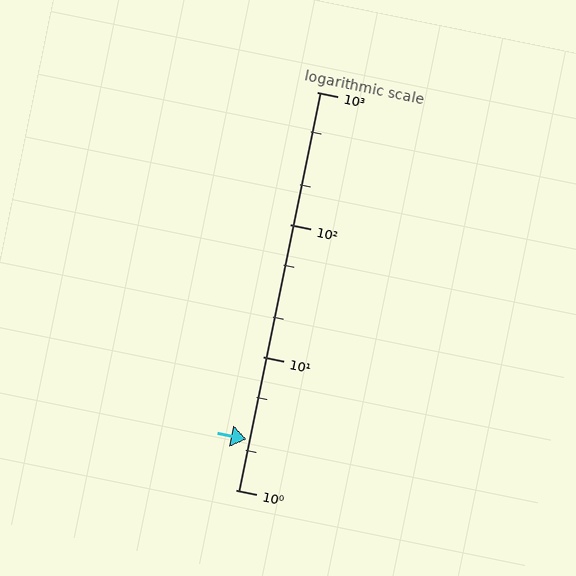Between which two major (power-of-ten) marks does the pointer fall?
The pointer is between 1 and 10.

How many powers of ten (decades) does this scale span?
The scale spans 3 decades, from 1 to 1000.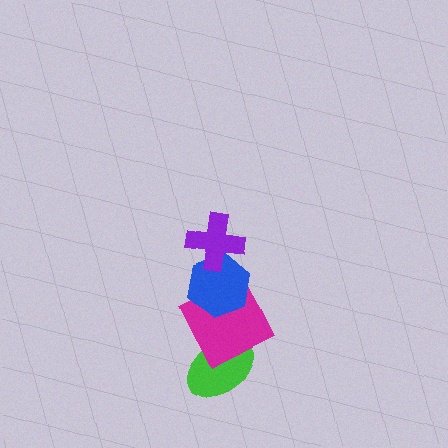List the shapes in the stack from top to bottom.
From top to bottom: the purple cross, the blue hexagon, the magenta square, the green ellipse.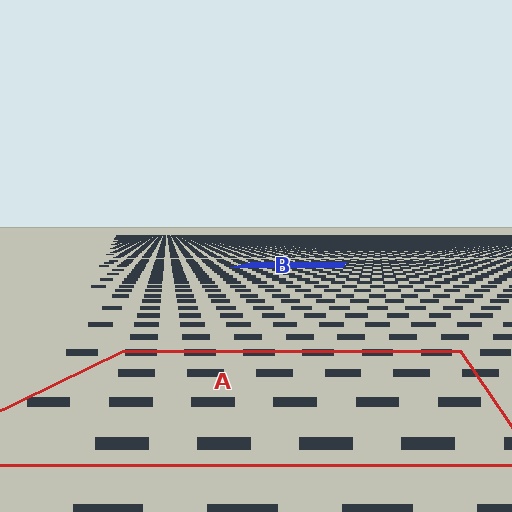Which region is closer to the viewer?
Region A is closer. The texture elements there are larger and more spread out.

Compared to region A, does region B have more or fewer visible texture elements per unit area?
Region B has more texture elements per unit area — they are packed more densely because it is farther away.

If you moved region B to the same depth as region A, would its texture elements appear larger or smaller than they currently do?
They would appear larger. At a closer depth, the same texture elements are projected at a bigger on-screen size.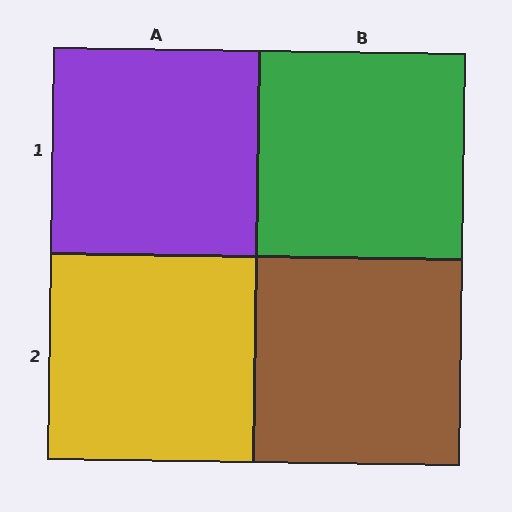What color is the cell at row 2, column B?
Brown.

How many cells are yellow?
1 cell is yellow.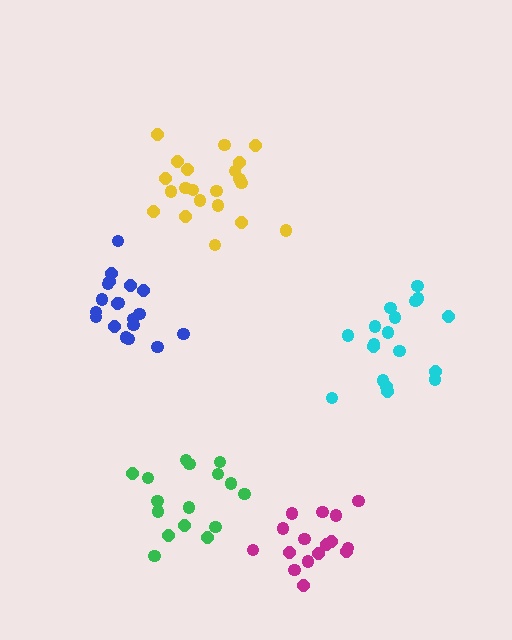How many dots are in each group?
Group 1: 21 dots, Group 2: 16 dots, Group 3: 18 dots, Group 4: 19 dots, Group 5: 16 dots (90 total).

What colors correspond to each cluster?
The clusters are colored: yellow, green, cyan, blue, magenta.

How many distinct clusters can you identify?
There are 5 distinct clusters.